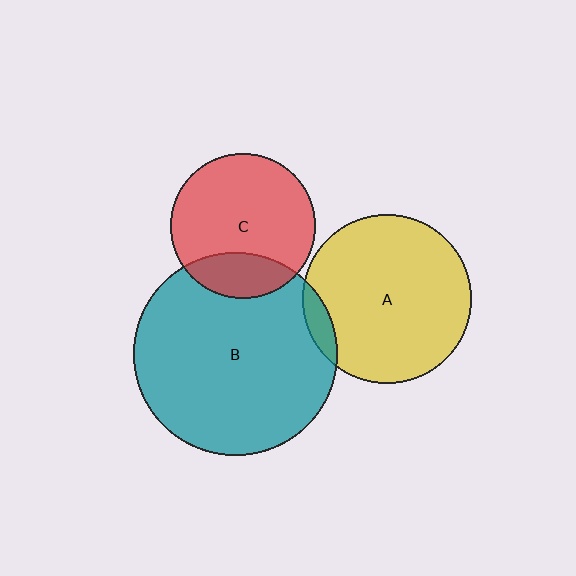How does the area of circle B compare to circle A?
Approximately 1.5 times.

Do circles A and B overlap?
Yes.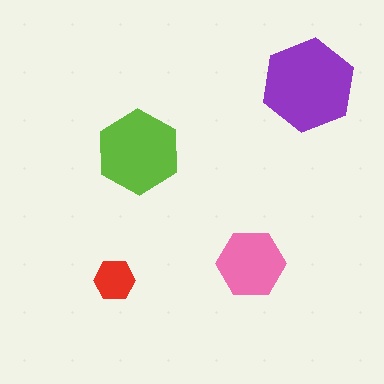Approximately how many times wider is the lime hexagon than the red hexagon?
About 2 times wider.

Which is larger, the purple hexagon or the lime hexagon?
The purple one.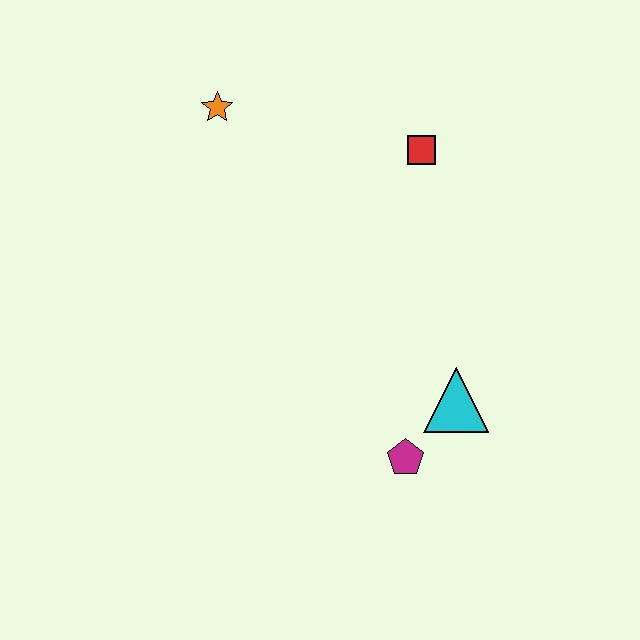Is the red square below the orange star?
Yes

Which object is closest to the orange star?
The red square is closest to the orange star.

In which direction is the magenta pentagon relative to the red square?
The magenta pentagon is below the red square.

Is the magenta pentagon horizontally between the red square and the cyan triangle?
No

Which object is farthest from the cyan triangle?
The orange star is farthest from the cyan triangle.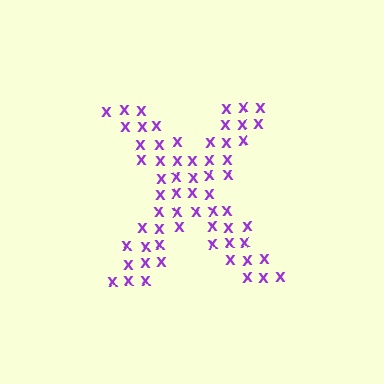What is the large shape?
The large shape is the letter X.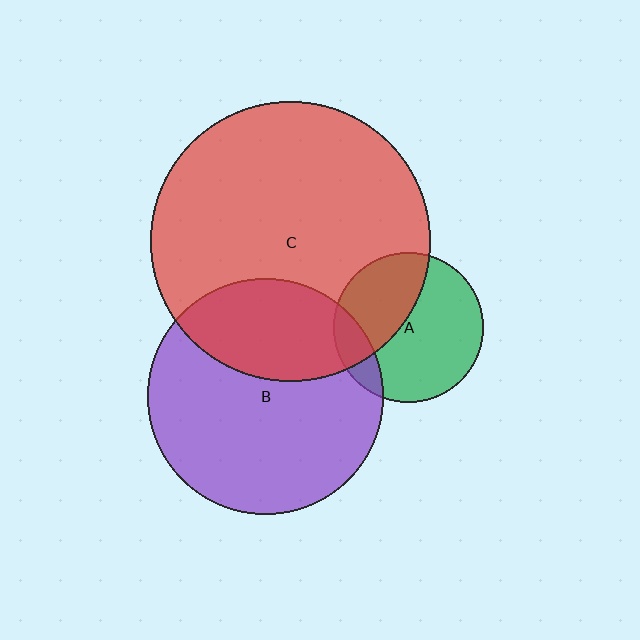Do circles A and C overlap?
Yes.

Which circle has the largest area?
Circle C (red).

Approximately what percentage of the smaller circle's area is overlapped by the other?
Approximately 40%.